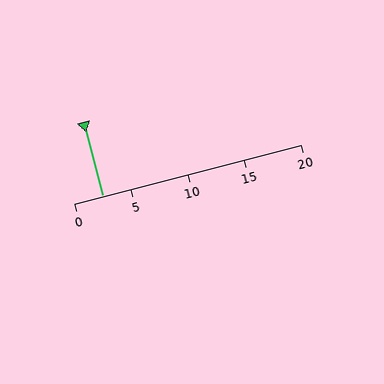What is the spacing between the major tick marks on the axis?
The major ticks are spaced 5 apart.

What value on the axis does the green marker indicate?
The marker indicates approximately 2.5.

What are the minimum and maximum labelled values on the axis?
The axis runs from 0 to 20.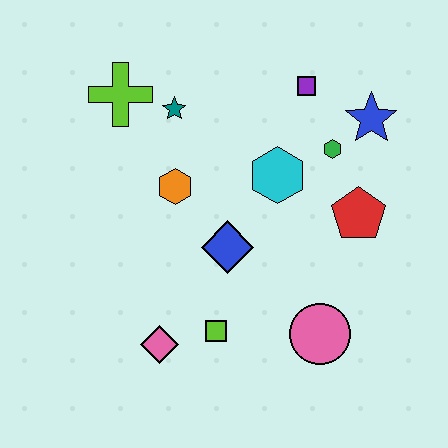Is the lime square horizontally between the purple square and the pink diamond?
Yes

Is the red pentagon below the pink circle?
No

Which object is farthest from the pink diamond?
The blue star is farthest from the pink diamond.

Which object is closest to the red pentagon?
The green hexagon is closest to the red pentagon.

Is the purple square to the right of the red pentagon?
No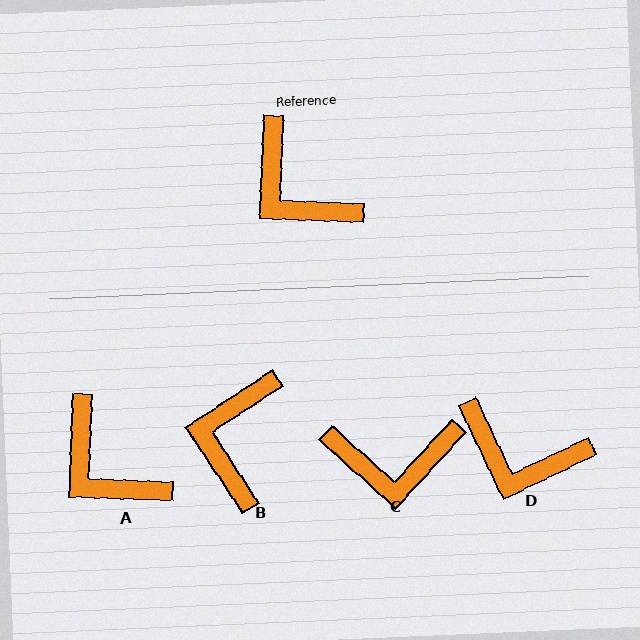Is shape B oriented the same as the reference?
No, it is off by about 54 degrees.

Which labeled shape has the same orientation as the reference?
A.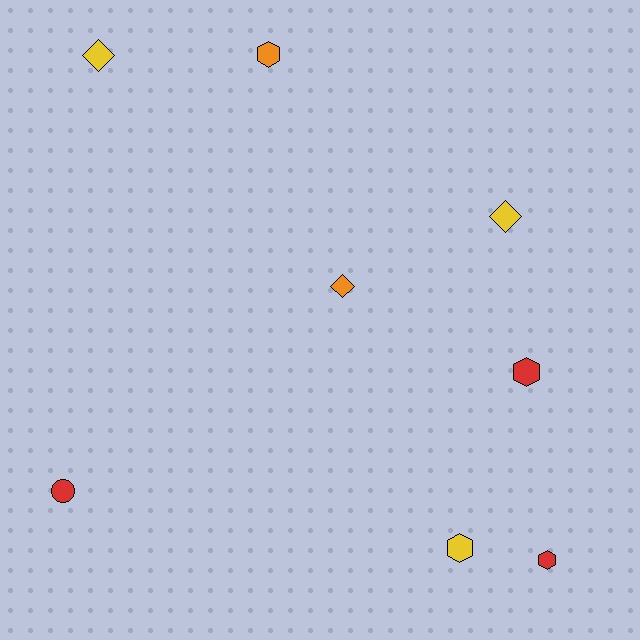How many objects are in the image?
There are 8 objects.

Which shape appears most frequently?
Hexagon, with 4 objects.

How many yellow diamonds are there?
There are 2 yellow diamonds.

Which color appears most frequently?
Yellow, with 3 objects.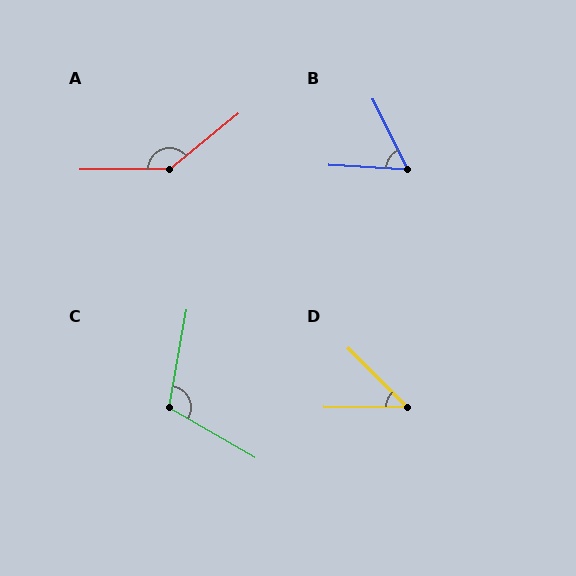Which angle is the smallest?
D, at approximately 45 degrees.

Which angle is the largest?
A, at approximately 141 degrees.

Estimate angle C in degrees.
Approximately 110 degrees.